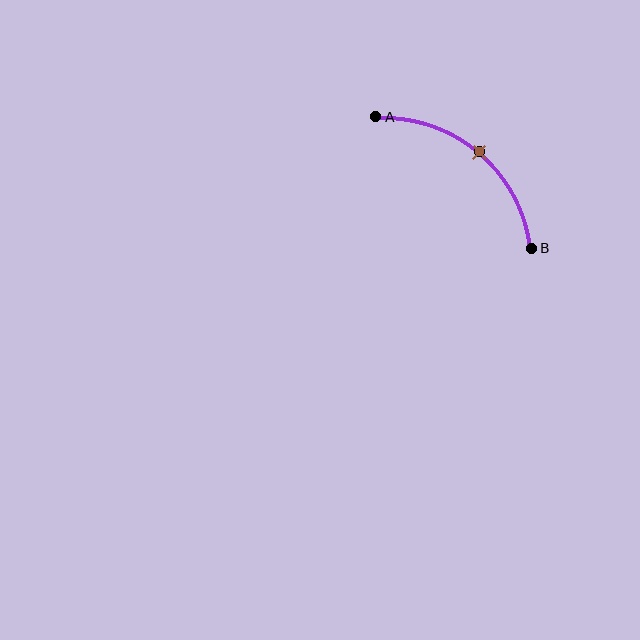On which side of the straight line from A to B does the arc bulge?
The arc bulges above and to the right of the straight line connecting A and B.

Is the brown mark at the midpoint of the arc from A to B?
Yes. The brown mark lies on the arc at equal arc-length from both A and B — it is the arc midpoint.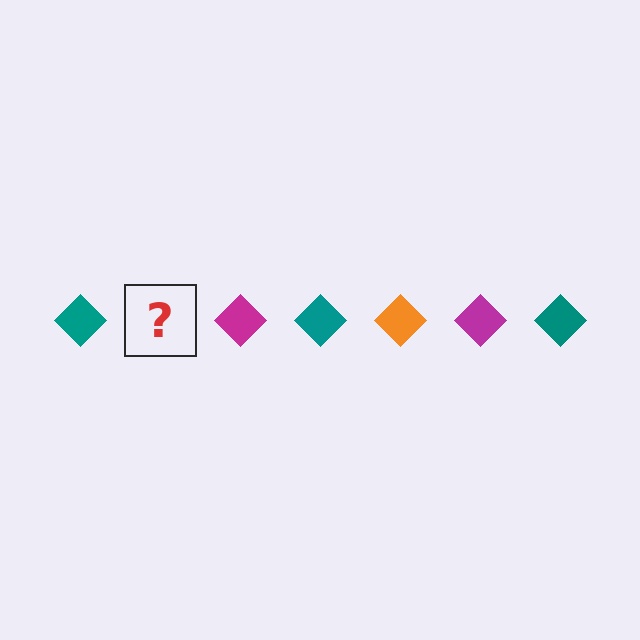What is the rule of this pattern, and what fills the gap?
The rule is that the pattern cycles through teal, orange, magenta diamonds. The gap should be filled with an orange diamond.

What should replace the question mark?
The question mark should be replaced with an orange diamond.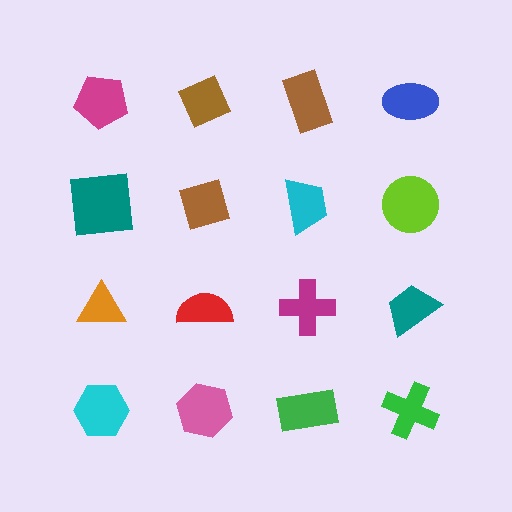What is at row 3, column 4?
A teal trapezoid.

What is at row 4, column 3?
A green rectangle.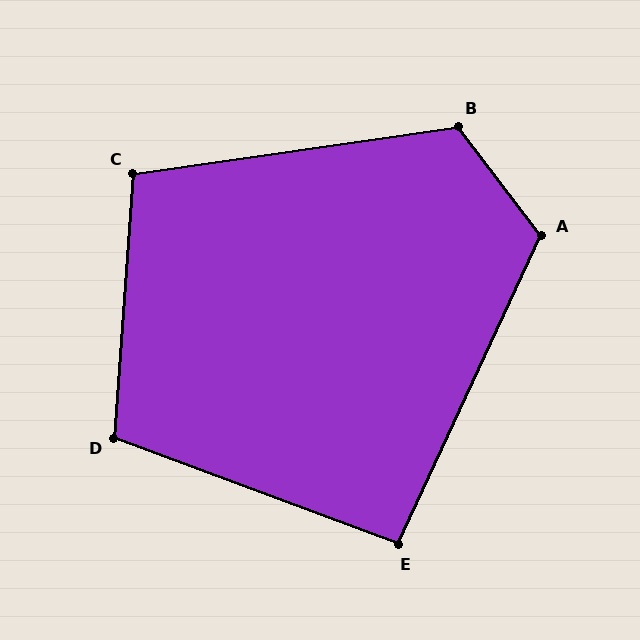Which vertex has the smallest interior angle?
E, at approximately 94 degrees.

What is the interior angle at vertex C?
Approximately 102 degrees (obtuse).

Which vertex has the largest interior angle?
B, at approximately 119 degrees.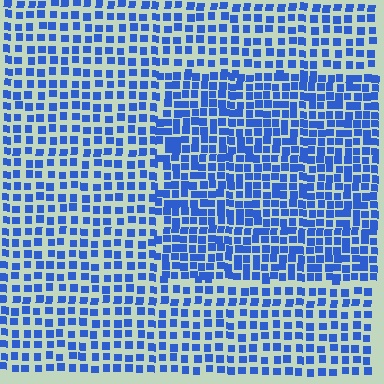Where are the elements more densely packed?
The elements are more densely packed inside the rectangle boundary.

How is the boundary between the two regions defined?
The boundary is defined by a change in element density (approximately 1.6x ratio). All elements are the same color, size, and shape.